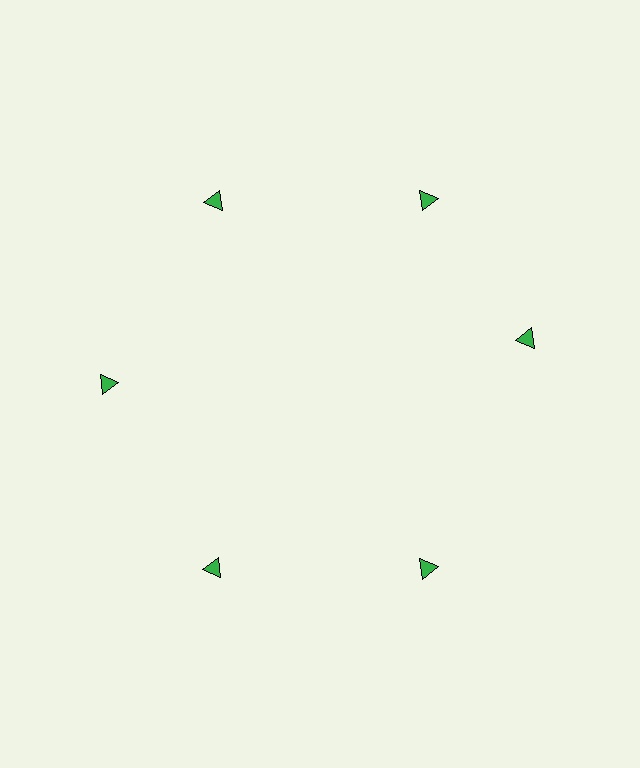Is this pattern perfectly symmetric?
No. The 6 green triangles are arranged in a ring, but one element near the 3 o'clock position is rotated out of alignment along the ring, breaking the 6-fold rotational symmetry.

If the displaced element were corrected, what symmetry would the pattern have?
It would have 6-fold rotational symmetry — the pattern would map onto itself every 60 degrees.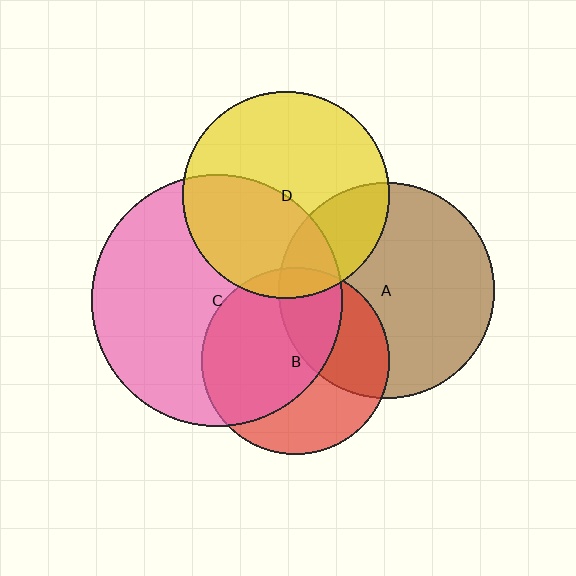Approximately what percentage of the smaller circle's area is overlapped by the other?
Approximately 60%.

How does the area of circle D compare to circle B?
Approximately 1.2 times.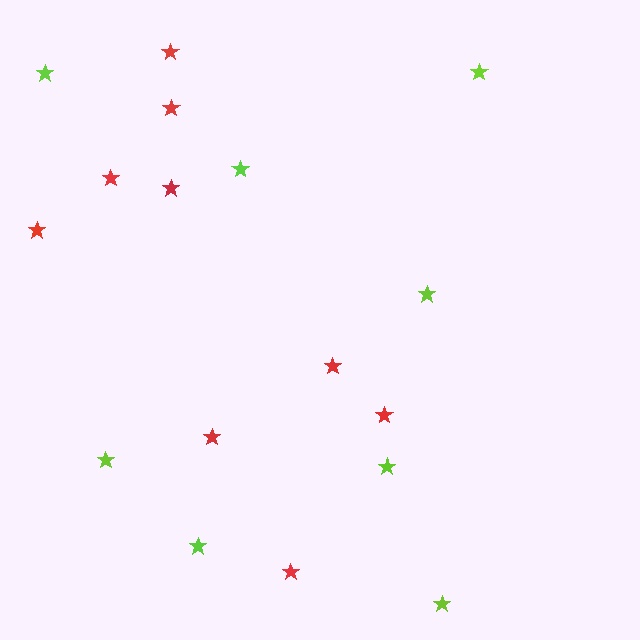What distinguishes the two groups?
There are 2 groups: one group of lime stars (8) and one group of red stars (9).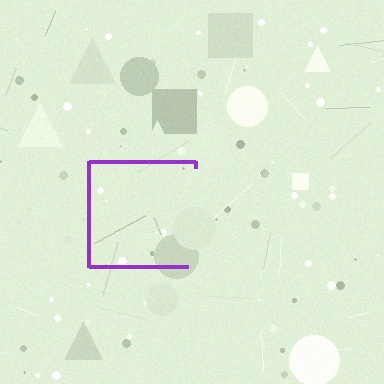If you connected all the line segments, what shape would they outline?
They would outline a square.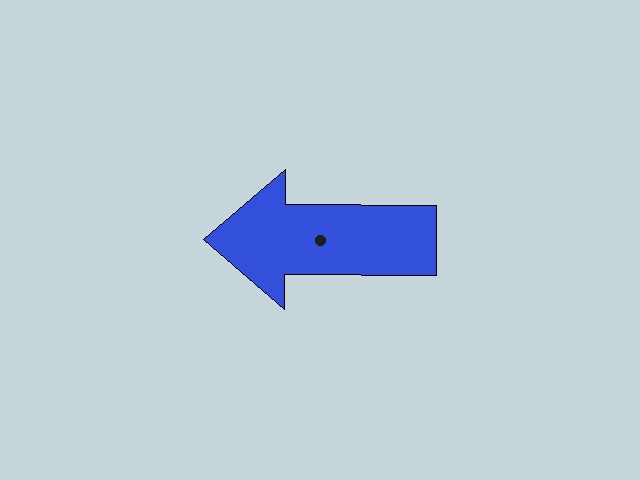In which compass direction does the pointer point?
West.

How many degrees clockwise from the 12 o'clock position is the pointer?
Approximately 270 degrees.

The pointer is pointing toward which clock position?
Roughly 9 o'clock.